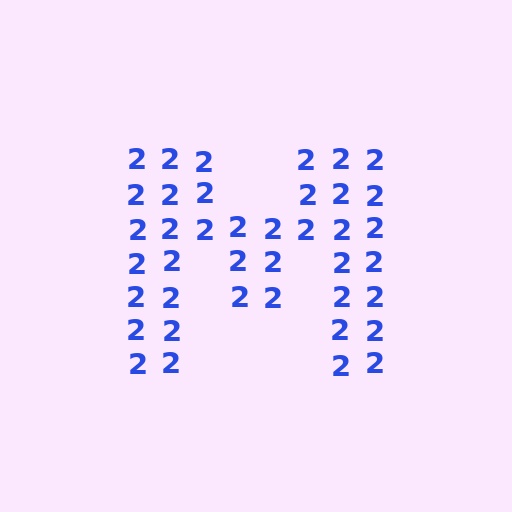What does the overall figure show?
The overall figure shows the letter M.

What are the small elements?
The small elements are digit 2's.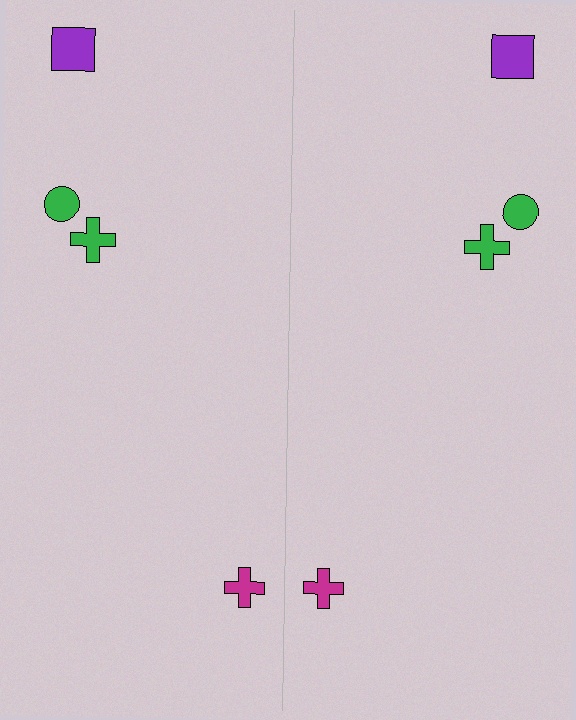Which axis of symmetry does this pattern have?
The pattern has a vertical axis of symmetry running through the center of the image.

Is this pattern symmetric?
Yes, this pattern has bilateral (reflection) symmetry.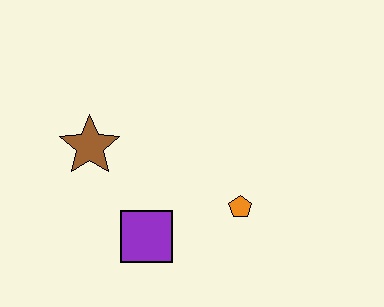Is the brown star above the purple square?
Yes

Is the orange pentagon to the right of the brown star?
Yes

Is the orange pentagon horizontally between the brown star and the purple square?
No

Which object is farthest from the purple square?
The brown star is farthest from the purple square.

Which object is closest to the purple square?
The orange pentagon is closest to the purple square.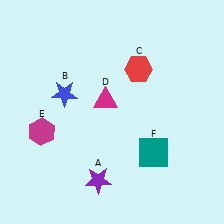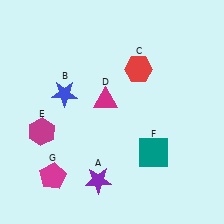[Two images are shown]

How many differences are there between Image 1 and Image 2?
There is 1 difference between the two images.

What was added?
A magenta pentagon (G) was added in Image 2.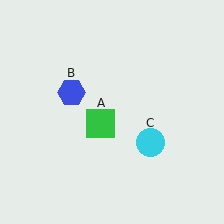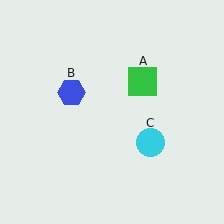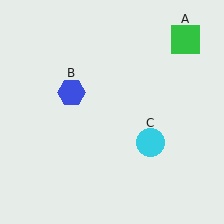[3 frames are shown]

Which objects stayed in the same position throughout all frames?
Blue hexagon (object B) and cyan circle (object C) remained stationary.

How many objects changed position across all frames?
1 object changed position: green square (object A).